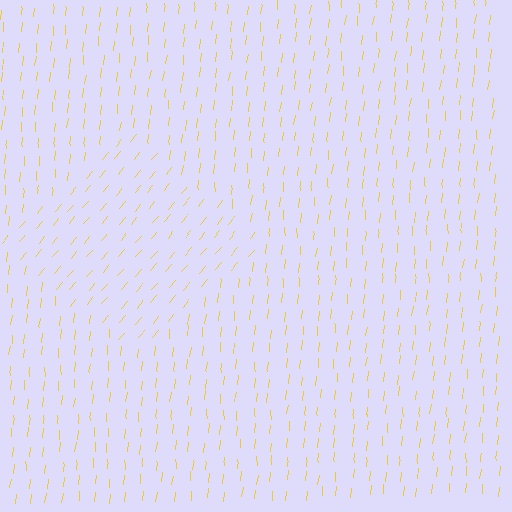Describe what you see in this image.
The image is filled with small yellow line segments. A diamond region in the image has lines oriented differently from the surrounding lines, creating a visible texture boundary.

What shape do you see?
I see a diamond.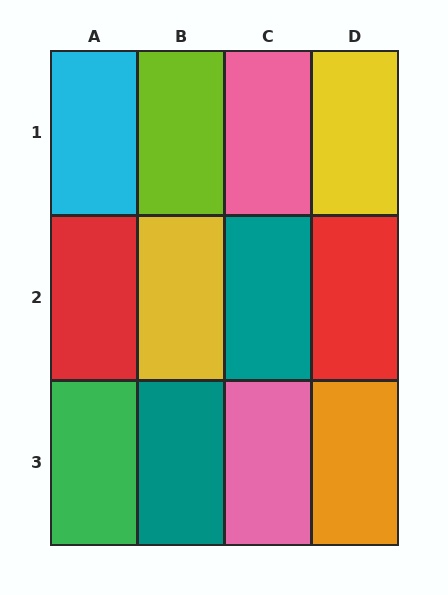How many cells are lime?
1 cell is lime.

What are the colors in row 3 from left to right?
Green, teal, pink, orange.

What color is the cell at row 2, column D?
Red.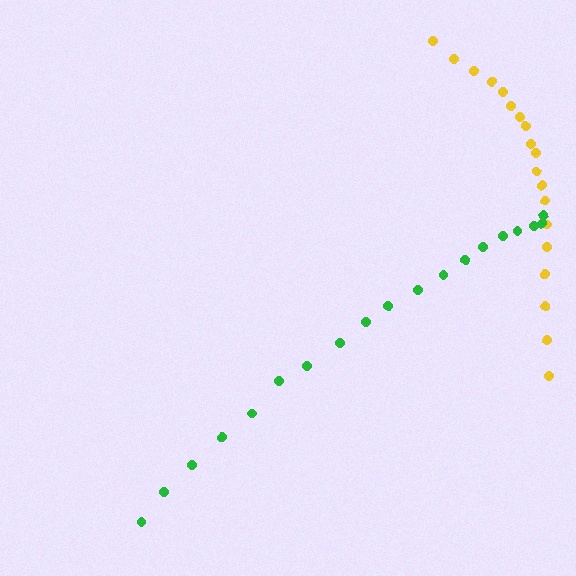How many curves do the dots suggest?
There are 2 distinct paths.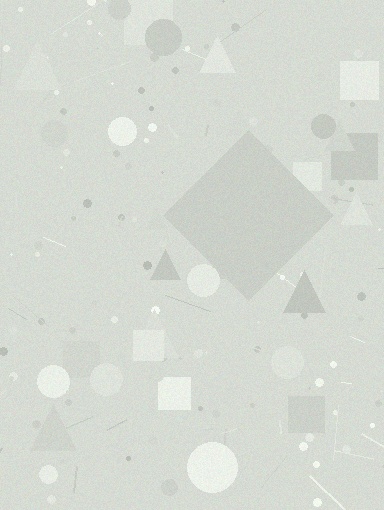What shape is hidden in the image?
A diamond is hidden in the image.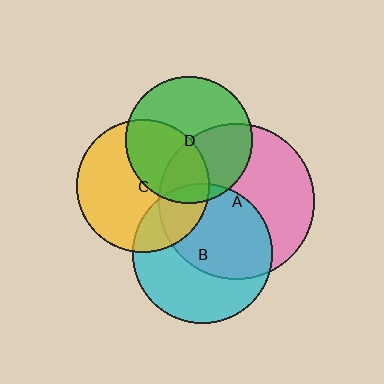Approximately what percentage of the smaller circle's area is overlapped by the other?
Approximately 40%.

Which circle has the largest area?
Circle A (pink).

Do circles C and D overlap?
Yes.